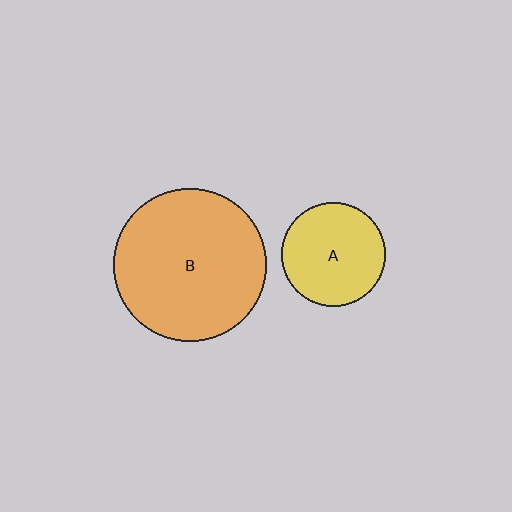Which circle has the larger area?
Circle B (orange).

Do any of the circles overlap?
No, none of the circles overlap.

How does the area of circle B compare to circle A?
Approximately 2.2 times.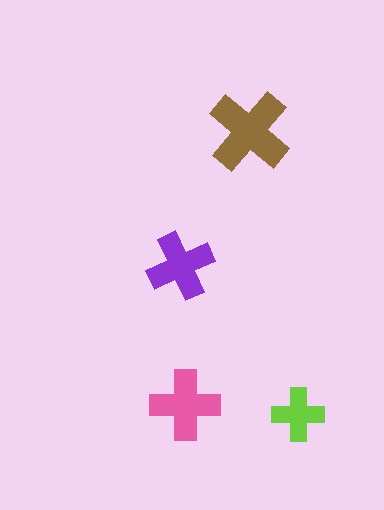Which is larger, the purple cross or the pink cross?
The pink one.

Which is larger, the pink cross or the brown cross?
The brown one.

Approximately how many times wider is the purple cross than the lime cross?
About 1.5 times wider.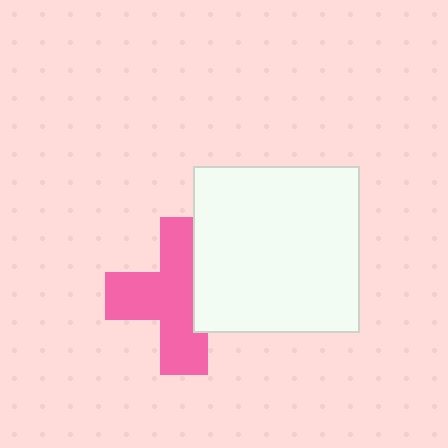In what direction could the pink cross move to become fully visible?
The pink cross could move left. That would shift it out from behind the white square entirely.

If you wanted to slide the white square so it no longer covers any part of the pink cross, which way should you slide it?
Slide it right — that is the most direct way to separate the two shapes.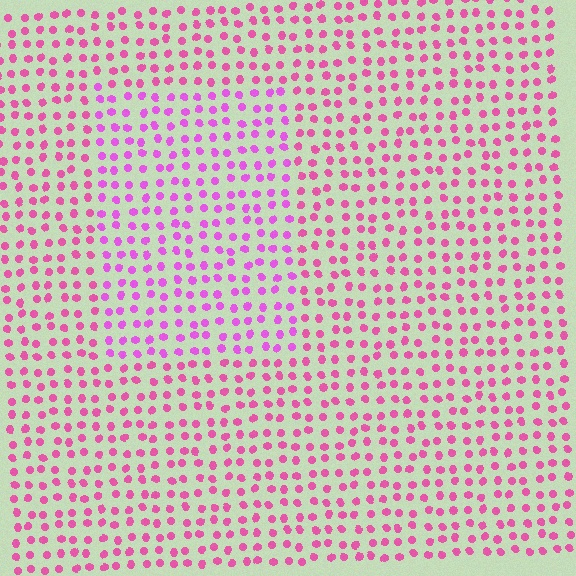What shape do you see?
I see a rectangle.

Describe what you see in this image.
The image is filled with small pink elements in a uniform arrangement. A rectangle-shaped region is visible where the elements are tinted to a slightly different hue, forming a subtle color boundary.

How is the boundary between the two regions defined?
The boundary is defined purely by a slight shift in hue (about 26 degrees). Spacing, size, and orientation are identical on both sides.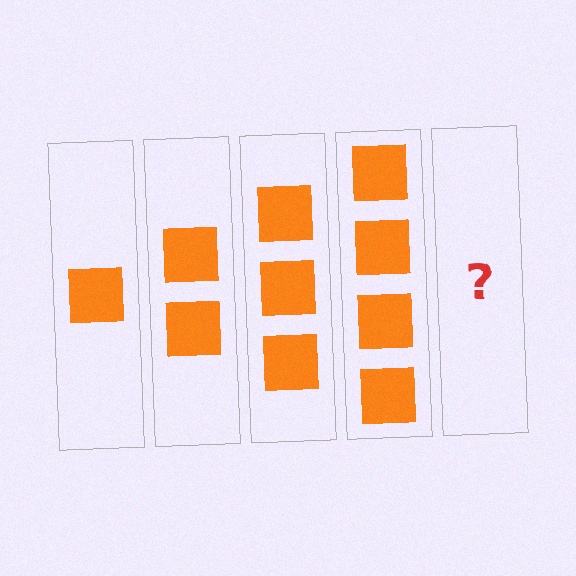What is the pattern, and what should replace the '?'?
The pattern is that each step adds one more square. The '?' should be 5 squares.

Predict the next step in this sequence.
The next step is 5 squares.